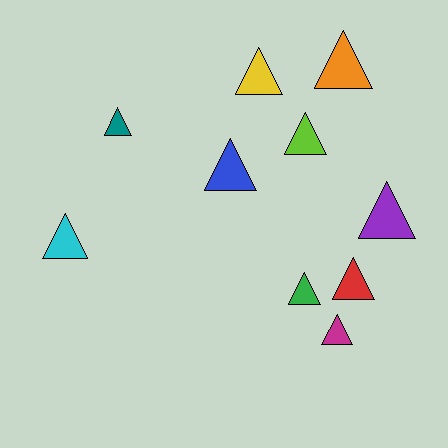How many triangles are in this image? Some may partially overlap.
There are 10 triangles.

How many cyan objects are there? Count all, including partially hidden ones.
There is 1 cyan object.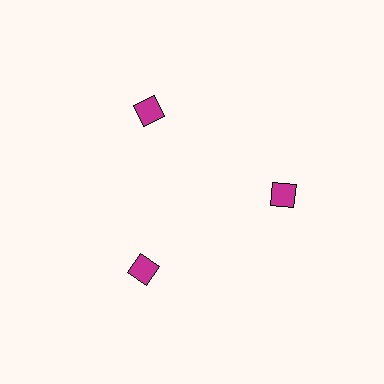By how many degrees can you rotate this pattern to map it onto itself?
The pattern maps onto itself every 120 degrees of rotation.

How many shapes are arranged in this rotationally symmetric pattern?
There are 3 shapes, arranged in 3 groups of 1.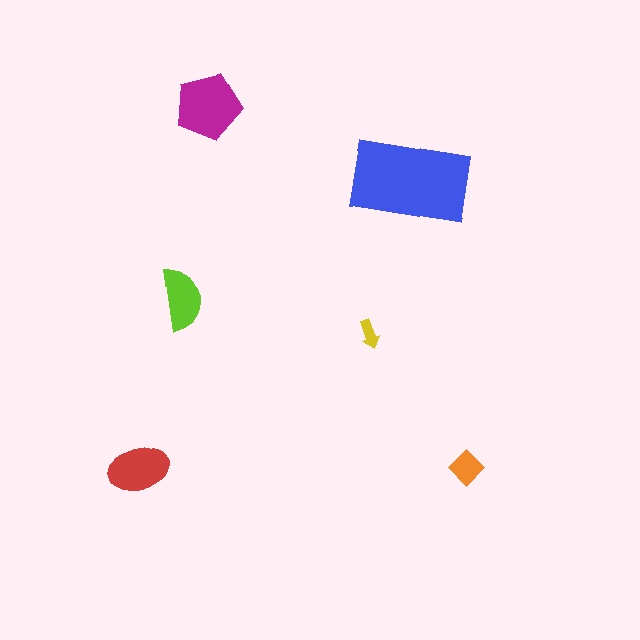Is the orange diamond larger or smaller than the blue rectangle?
Smaller.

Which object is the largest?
The blue rectangle.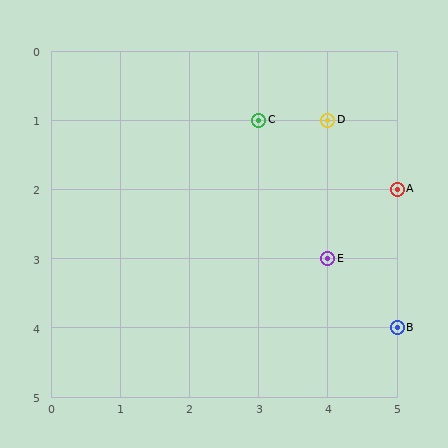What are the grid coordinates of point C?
Point C is at grid coordinates (3, 1).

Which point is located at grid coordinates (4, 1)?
Point D is at (4, 1).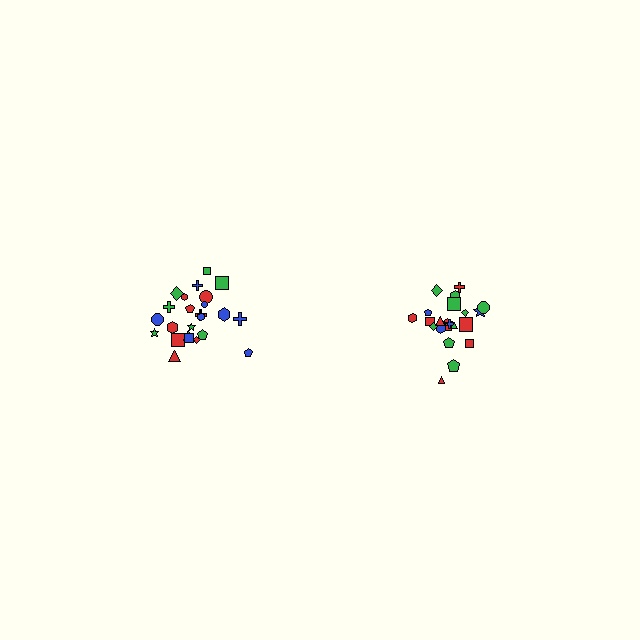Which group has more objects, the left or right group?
The left group.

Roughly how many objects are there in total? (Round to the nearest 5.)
Roughly 45 objects in total.